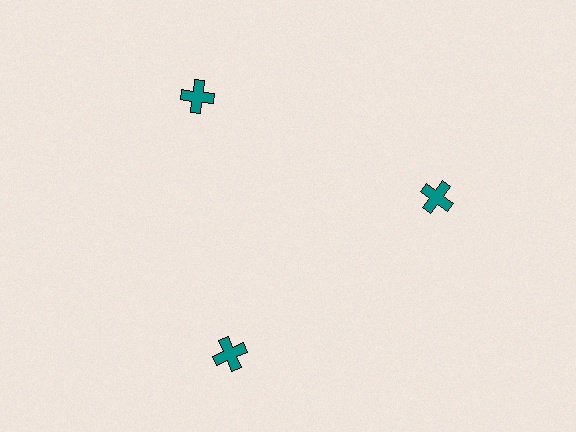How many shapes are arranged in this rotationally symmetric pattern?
There are 3 shapes, arranged in 3 groups of 1.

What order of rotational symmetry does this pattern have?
This pattern has 3-fold rotational symmetry.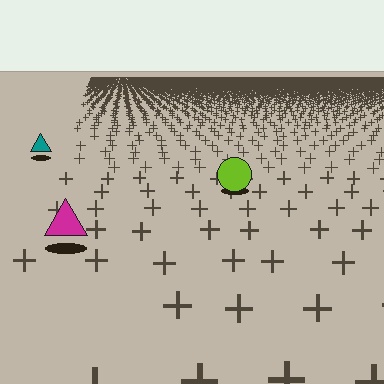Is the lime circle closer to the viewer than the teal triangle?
Yes. The lime circle is closer — you can tell from the texture gradient: the ground texture is coarser near it.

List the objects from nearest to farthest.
From nearest to farthest: the magenta triangle, the lime circle, the teal triangle.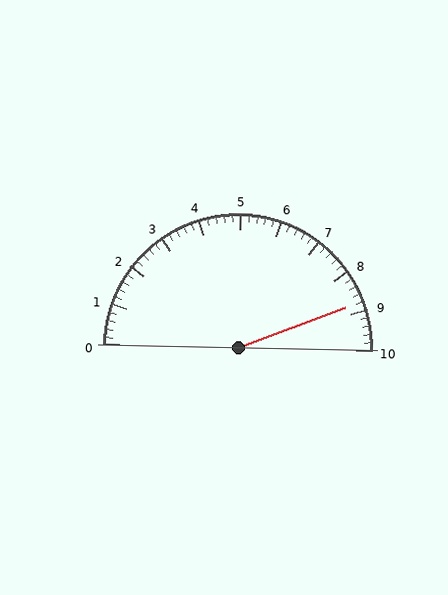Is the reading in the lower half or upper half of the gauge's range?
The reading is in the upper half of the range (0 to 10).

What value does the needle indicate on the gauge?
The needle indicates approximately 8.8.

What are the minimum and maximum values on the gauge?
The gauge ranges from 0 to 10.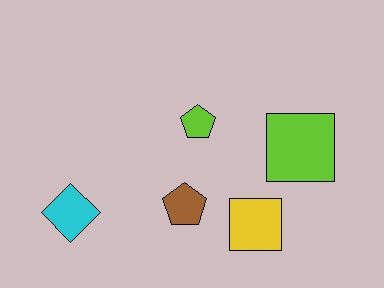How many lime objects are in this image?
There are 2 lime objects.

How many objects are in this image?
There are 5 objects.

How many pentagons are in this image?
There are 2 pentagons.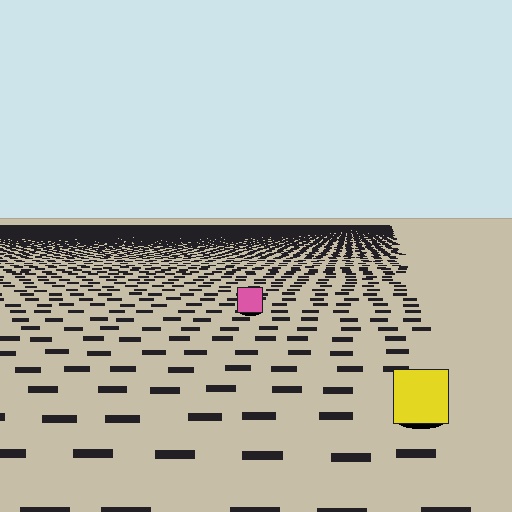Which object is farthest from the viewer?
The pink square is farthest from the viewer. It appears smaller and the ground texture around it is denser.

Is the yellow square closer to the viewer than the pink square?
Yes. The yellow square is closer — you can tell from the texture gradient: the ground texture is coarser near it.